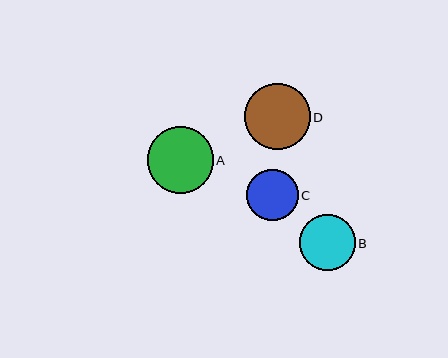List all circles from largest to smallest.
From largest to smallest: D, A, B, C.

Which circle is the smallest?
Circle C is the smallest with a size of approximately 51 pixels.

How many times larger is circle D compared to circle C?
Circle D is approximately 1.3 times the size of circle C.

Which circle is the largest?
Circle D is the largest with a size of approximately 66 pixels.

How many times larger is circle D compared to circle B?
Circle D is approximately 1.2 times the size of circle B.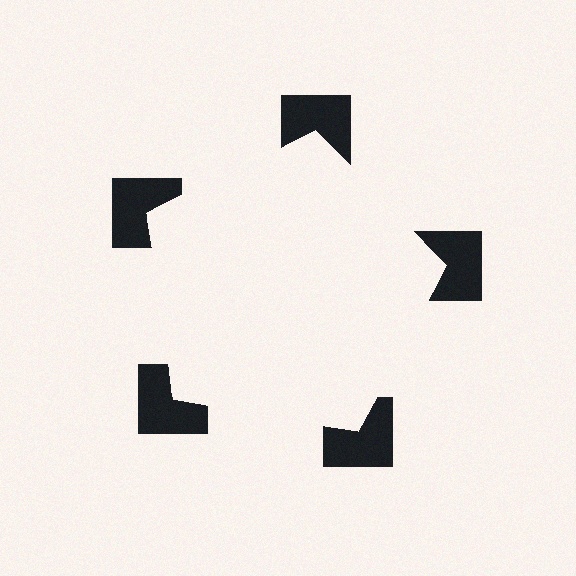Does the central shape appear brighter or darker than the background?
It typically appears slightly brighter than the background, even though no actual brightness change is drawn.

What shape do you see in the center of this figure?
An illusory pentagon — its edges are inferred from the aligned wedge cuts in the notched squares, not physically drawn.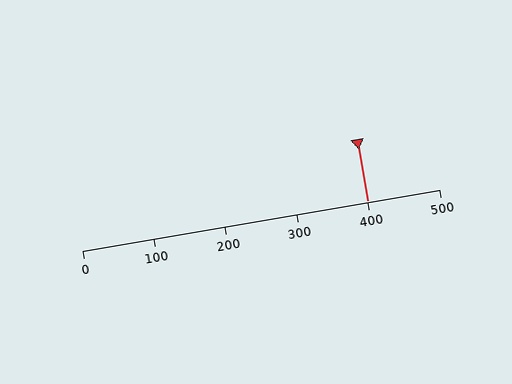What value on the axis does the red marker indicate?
The marker indicates approximately 400.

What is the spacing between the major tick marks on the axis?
The major ticks are spaced 100 apart.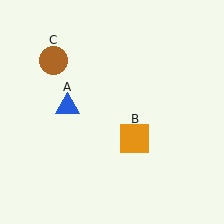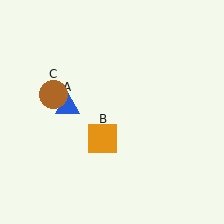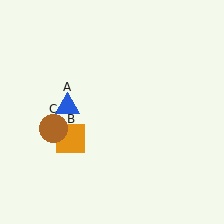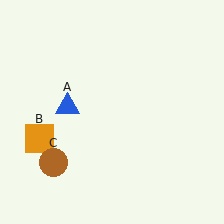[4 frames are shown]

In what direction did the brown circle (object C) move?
The brown circle (object C) moved down.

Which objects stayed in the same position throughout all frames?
Blue triangle (object A) remained stationary.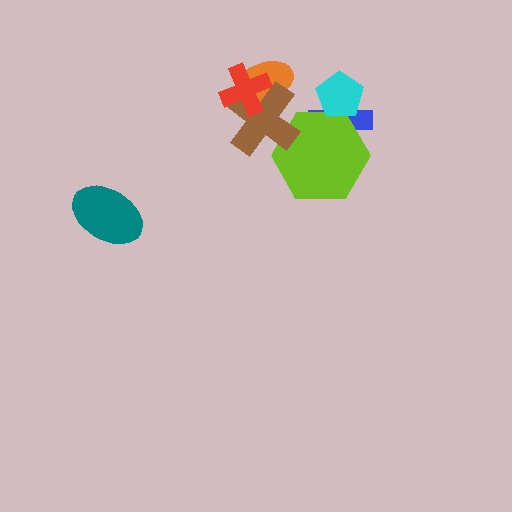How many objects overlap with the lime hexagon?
3 objects overlap with the lime hexagon.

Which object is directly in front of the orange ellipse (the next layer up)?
The brown cross is directly in front of the orange ellipse.